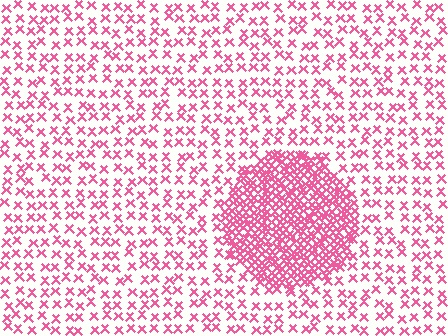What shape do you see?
I see a circle.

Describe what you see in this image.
The image contains small pink elements arranged at two different densities. A circle-shaped region is visible where the elements are more densely packed than the surrounding area.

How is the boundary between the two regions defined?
The boundary is defined by a change in element density (approximately 3.0x ratio). All elements are the same color, size, and shape.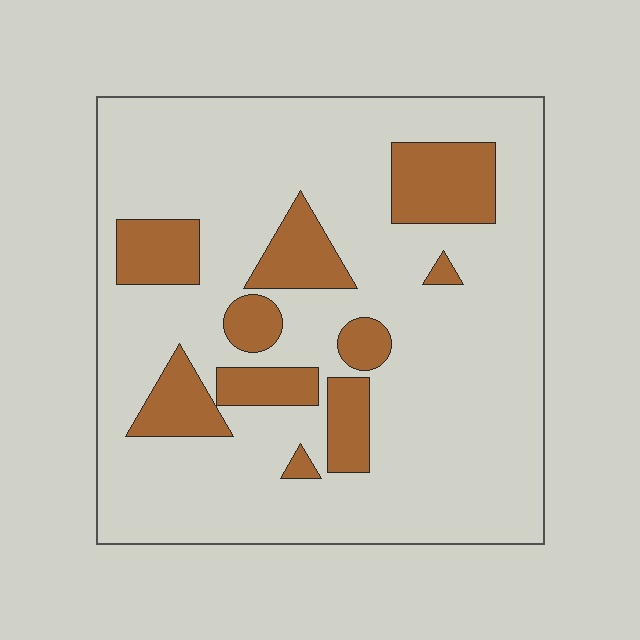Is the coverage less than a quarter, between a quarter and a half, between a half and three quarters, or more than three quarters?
Less than a quarter.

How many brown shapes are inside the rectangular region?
10.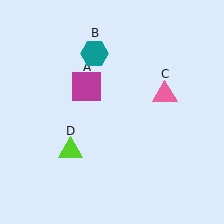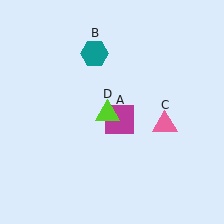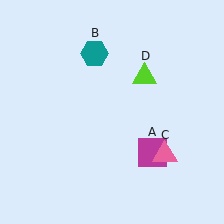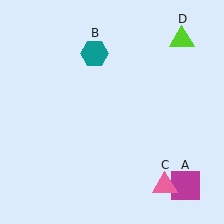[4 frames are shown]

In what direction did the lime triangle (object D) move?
The lime triangle (object D) moved up and to the right.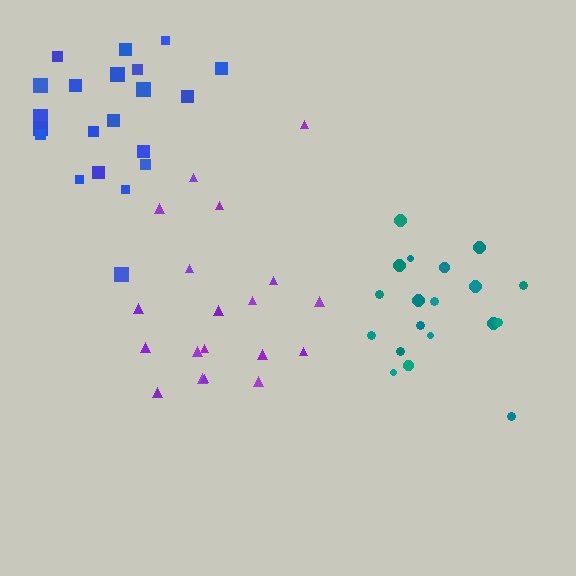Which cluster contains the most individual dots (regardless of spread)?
Blue (21).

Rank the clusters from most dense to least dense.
teal, blue, purple.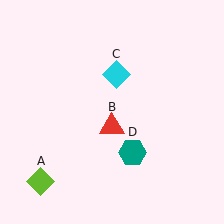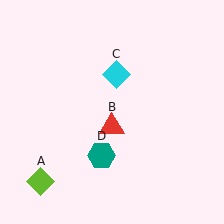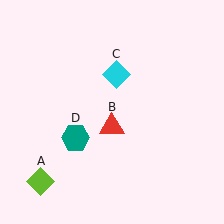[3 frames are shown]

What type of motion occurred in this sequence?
The teal hexagon (object D) rotated clockwise around the center of the scene.